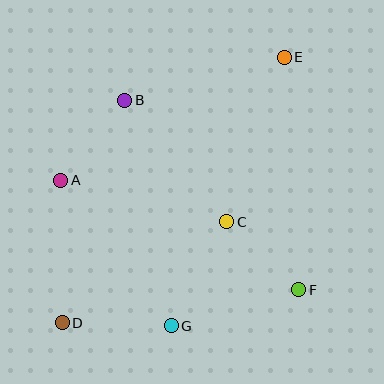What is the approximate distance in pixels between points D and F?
The distance between D and F is approximately 239 pixels.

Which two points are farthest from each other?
Points D and E are farthest from each other.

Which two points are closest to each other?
Points C and F are closest to each other.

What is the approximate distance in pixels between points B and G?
The distance between B and G is approximately 230 pixels.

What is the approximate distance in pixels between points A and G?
The distance between A and G is approximately 183 pixels.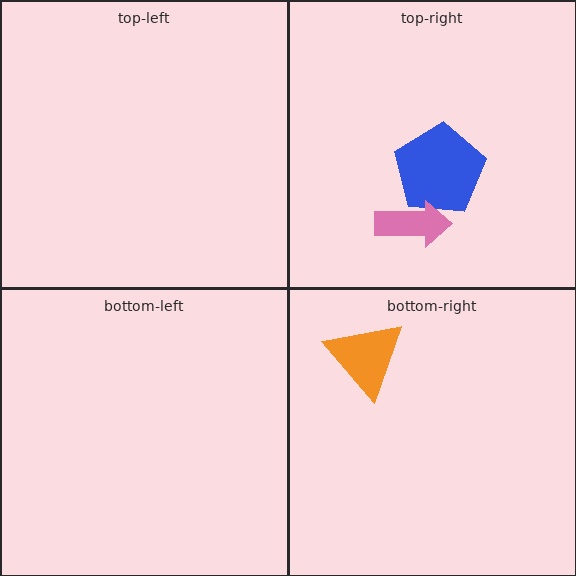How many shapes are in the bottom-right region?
1.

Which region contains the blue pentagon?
The top-right region.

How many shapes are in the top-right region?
2.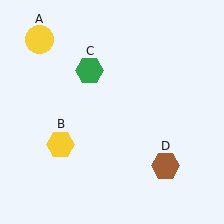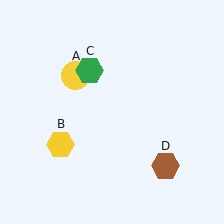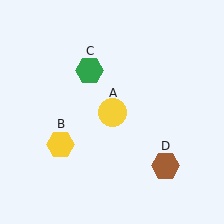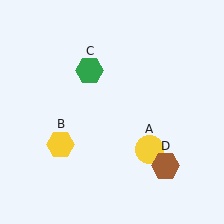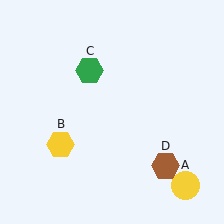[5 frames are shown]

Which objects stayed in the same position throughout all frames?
Yellow hexagon (object B) and green hexagon (object C) and brown hexagon (object D) remained stationary.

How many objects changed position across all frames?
1 object changed position: yellow circle (object A).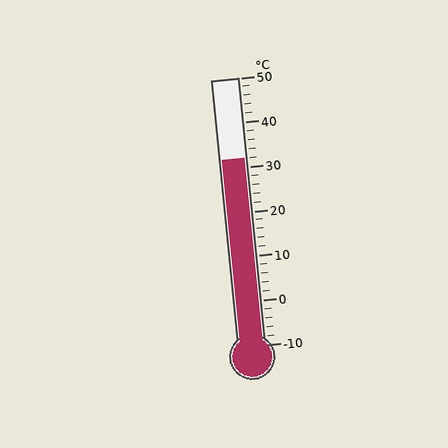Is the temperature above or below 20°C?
The temperature is above 20°C.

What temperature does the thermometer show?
The thermometer shows approximately 32°C.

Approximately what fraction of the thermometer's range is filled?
The thermometer is filled to approximately 70% of its range.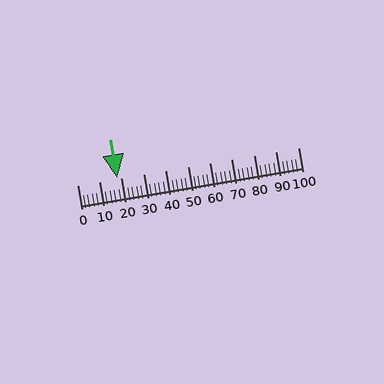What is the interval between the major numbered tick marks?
The major tick marks are spaced 10 units apart.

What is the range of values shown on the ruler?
The ruler shows values from 0 to 100.